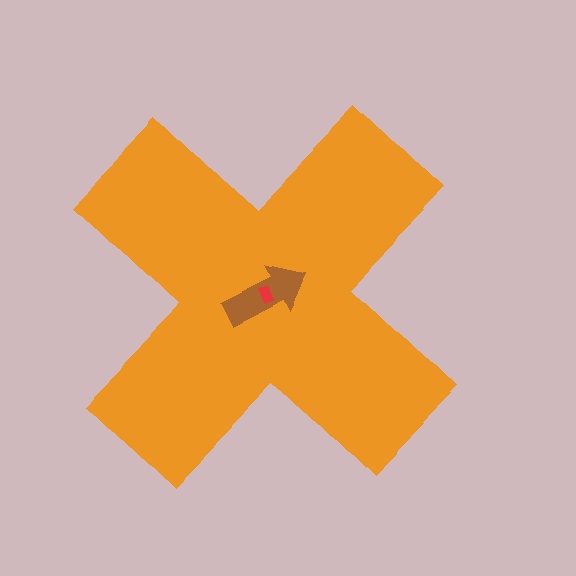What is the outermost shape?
The orange cross.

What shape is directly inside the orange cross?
The brown arrow.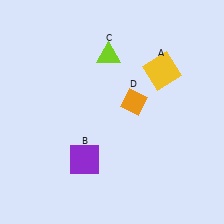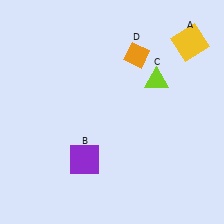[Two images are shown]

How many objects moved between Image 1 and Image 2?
3 objects moved between the two images.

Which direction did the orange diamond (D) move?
The orange diamond (D) moved up.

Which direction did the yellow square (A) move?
The yellow square (A) moved up.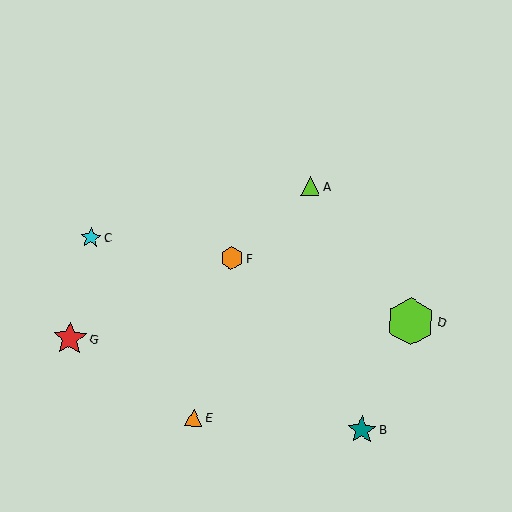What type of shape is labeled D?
Shape D is a lime hexagon.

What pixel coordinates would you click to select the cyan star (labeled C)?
Click at (91, 238) to select the cyan star C.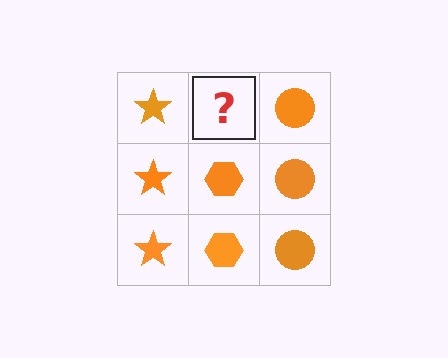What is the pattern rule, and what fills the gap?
The rule is that each column has a consistent shape. The gap should be filled with an orange hexagon.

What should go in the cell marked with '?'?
The missing cell should contain an orange hexagon.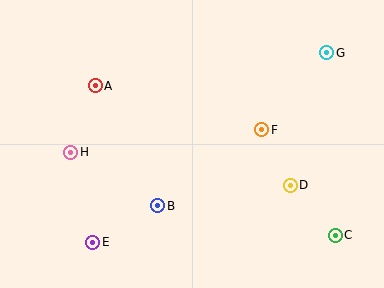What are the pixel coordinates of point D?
Point D is at (290, 185).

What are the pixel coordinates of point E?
Point E is at (93, 242).